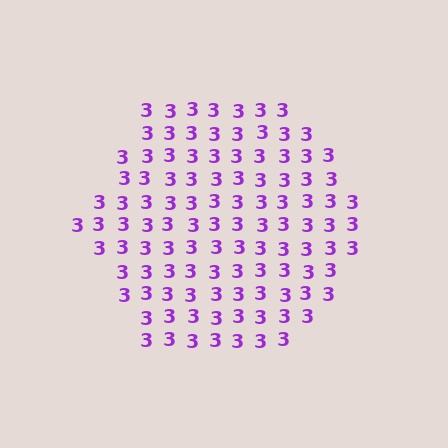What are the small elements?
The small elements are digit 3's.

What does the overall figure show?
The overall figure shows a hexagon.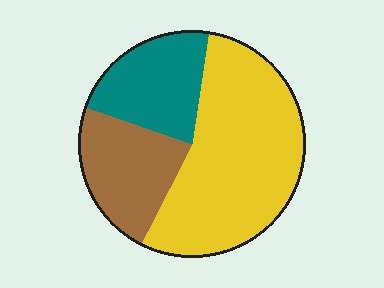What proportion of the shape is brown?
Brown takes up about one quarter (1/4) of the shape.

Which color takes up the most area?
Yellow, at roughly 55%.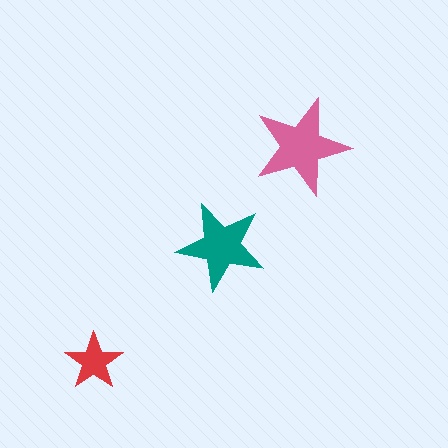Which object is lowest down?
The red star is bottommost.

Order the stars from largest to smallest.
the pink one, the teal one, the red one.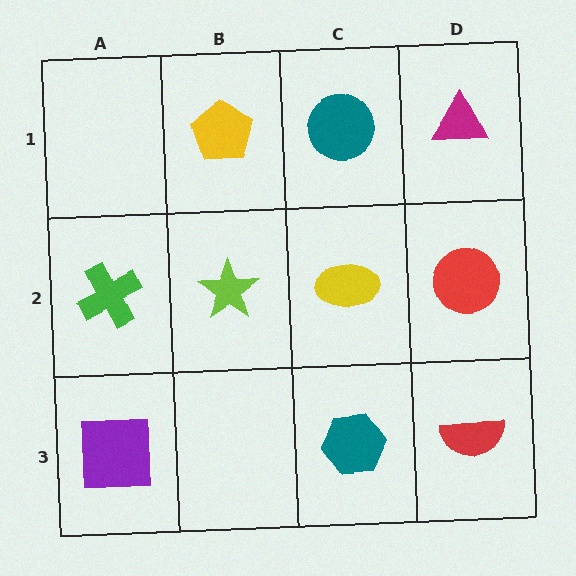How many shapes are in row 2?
4 shapes.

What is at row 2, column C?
A yellow ellipse.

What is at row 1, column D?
A magenta triangle.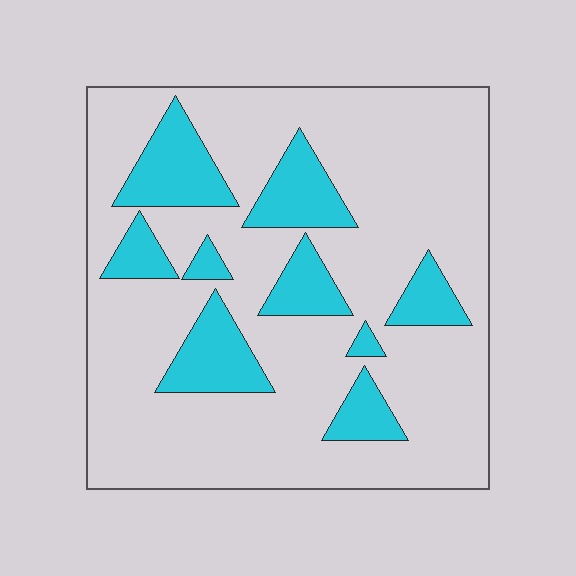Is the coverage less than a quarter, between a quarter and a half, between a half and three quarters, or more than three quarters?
Less than a quarter.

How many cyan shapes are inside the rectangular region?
9.